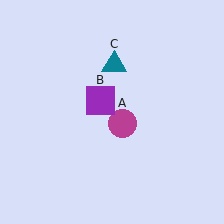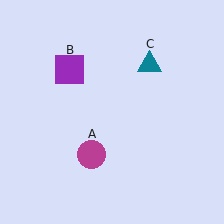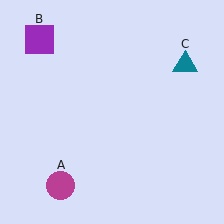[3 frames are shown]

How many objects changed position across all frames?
3 objects changed position: magenta circle (object A), purple square (object B), teal triangle (object C).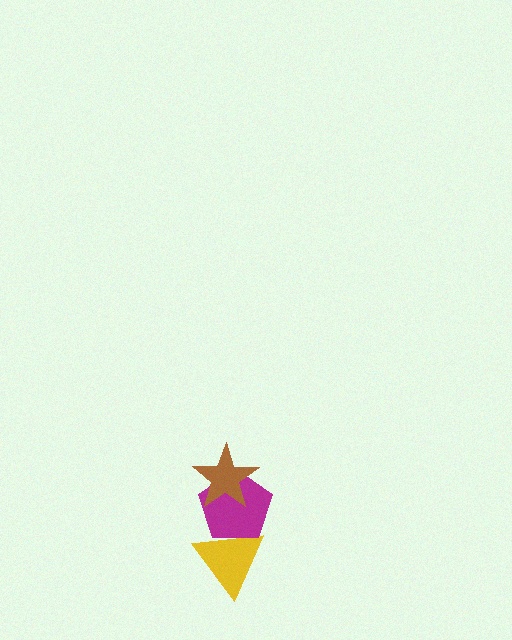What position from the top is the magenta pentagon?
The magenta pentagon is 2nd from the top.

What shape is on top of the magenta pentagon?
The brown star is on top of the magenta pentagon.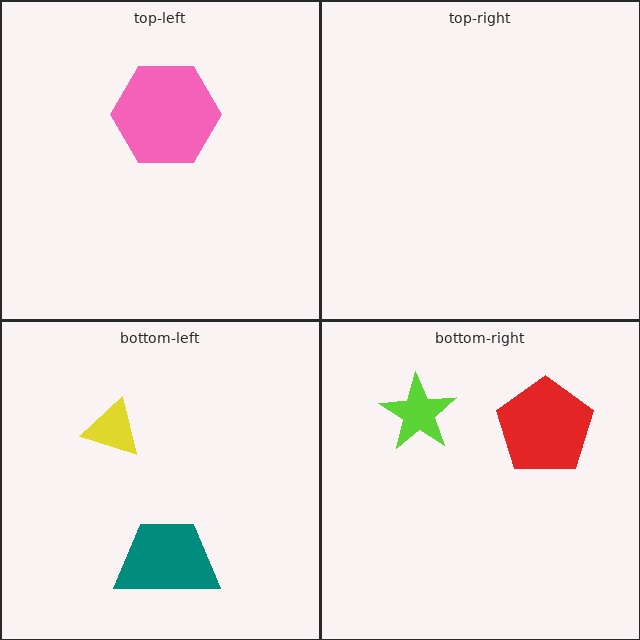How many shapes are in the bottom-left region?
2.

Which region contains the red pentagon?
The bottom-right region.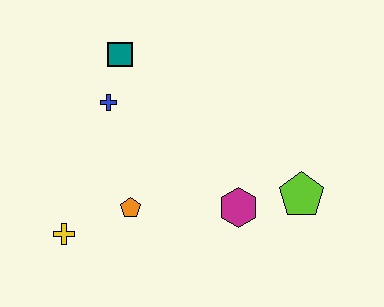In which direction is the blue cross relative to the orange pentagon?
The blue cross is above the orange pentagon.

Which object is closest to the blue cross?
The teal square is closest to the blue cross.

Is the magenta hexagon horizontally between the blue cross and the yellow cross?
No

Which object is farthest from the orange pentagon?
The lime pentagon is farthest from the orange pentagon.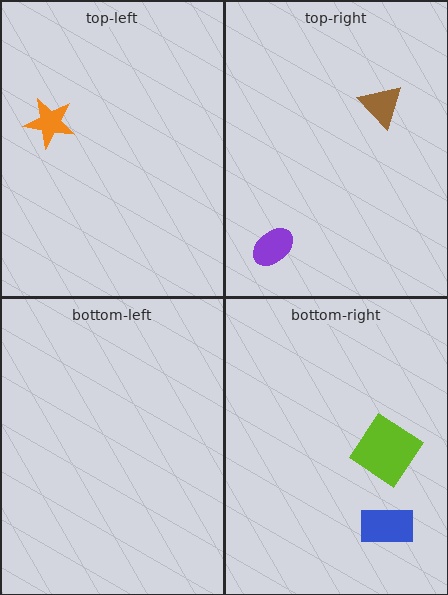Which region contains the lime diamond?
The bottom-right region.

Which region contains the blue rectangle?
The bottom-right region.